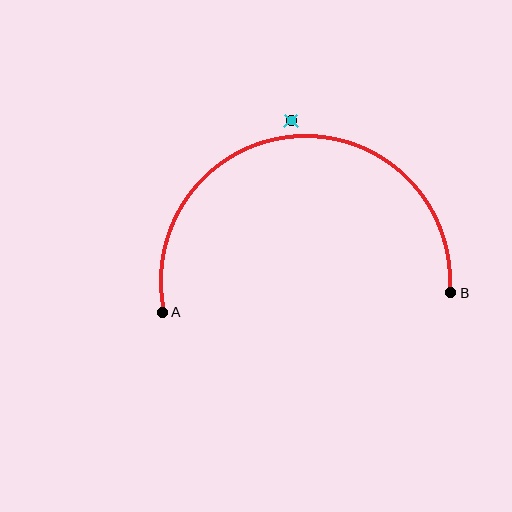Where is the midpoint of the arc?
The arc midpoint is the point on the curve farthest from the straight line joining A and B. It sits above that line.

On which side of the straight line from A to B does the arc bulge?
The arc bulges above the straight line connecting A and B.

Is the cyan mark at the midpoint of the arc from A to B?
No — the cyan mark does not lie on the arc at all. It sits slightly outside the curve.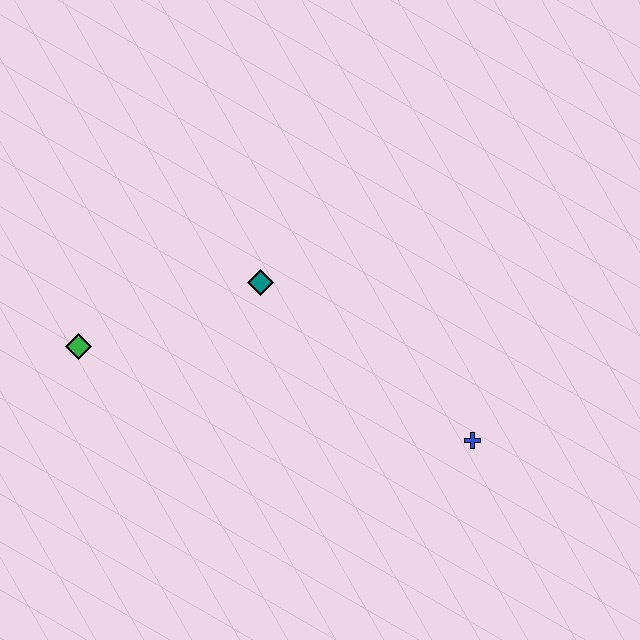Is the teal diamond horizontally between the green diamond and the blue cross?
Yes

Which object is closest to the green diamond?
The teal diamond is closest to the green diamond.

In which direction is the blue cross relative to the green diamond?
The blue cross is to the right of the green diamond.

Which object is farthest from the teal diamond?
The blue cross is farthest from the teal diamond.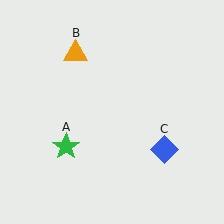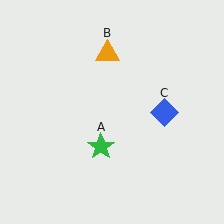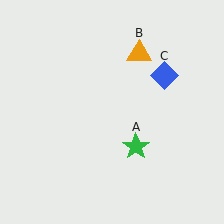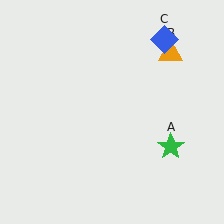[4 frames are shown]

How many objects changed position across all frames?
3 objects changed position: green star (object A), orange triangle (object B), blue diamond (object C).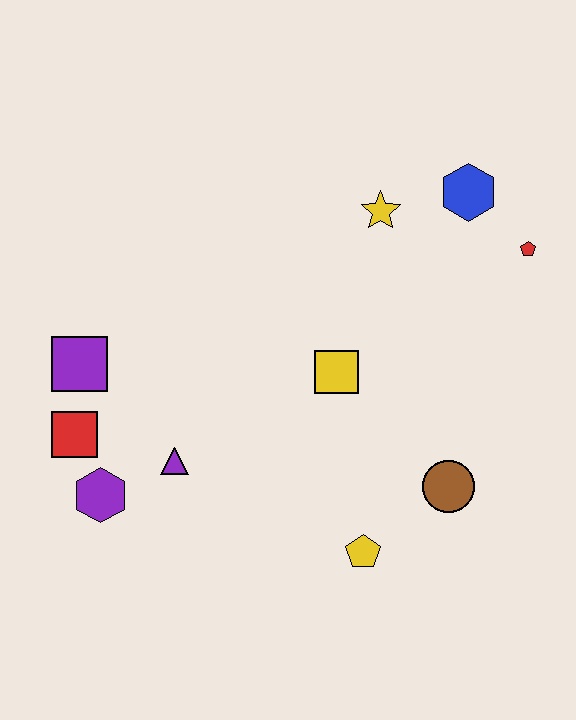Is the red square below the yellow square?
Yes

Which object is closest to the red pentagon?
The blue hexagon is closest to the red pentagon.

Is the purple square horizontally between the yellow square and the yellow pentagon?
No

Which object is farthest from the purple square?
The red pentagon is farthest from the purple square.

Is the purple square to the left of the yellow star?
Yes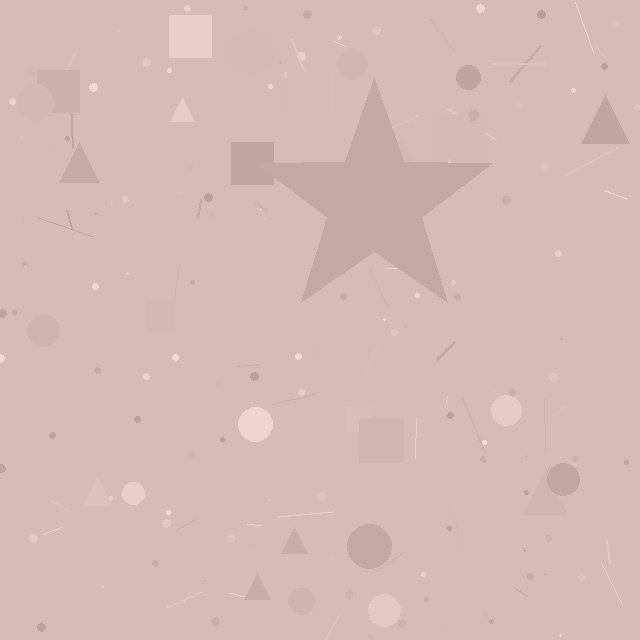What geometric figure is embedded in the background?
A star is embedded in the background.